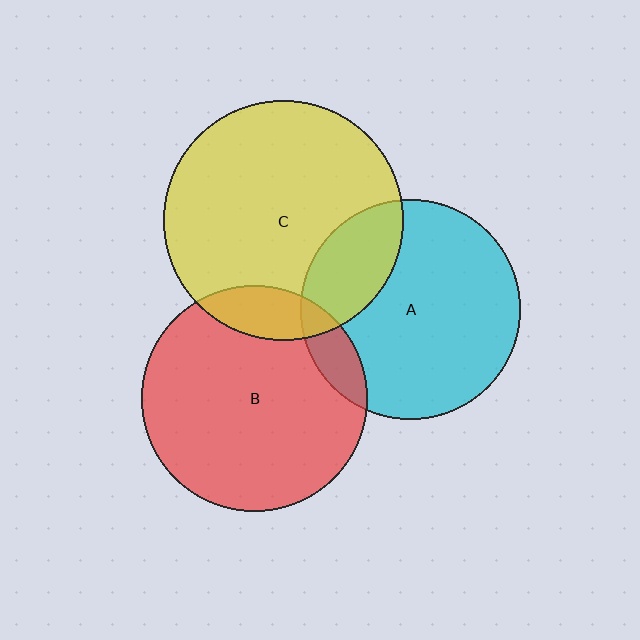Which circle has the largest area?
Circle C (yellow).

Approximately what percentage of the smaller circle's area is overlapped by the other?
Approximately 10%.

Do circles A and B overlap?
Yes.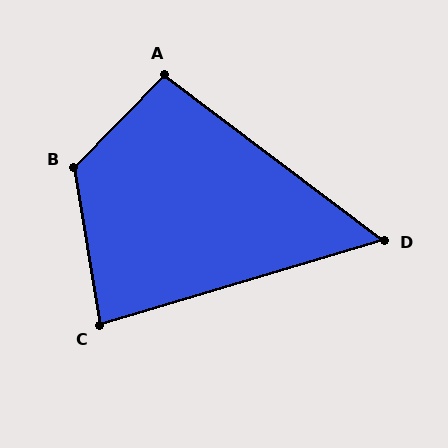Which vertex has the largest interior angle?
B, at approximately 126 degrees.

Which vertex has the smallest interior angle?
D, at approximately 54 degrees.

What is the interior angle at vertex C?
Approximately 83 degrees (acute).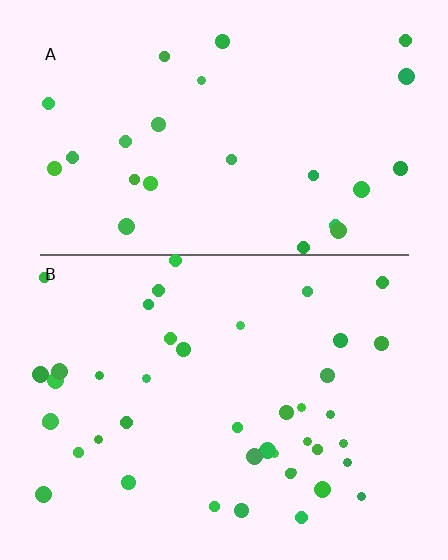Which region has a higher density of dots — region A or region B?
B (the bottom).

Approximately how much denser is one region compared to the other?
Approximately 1.7× — region B over region A.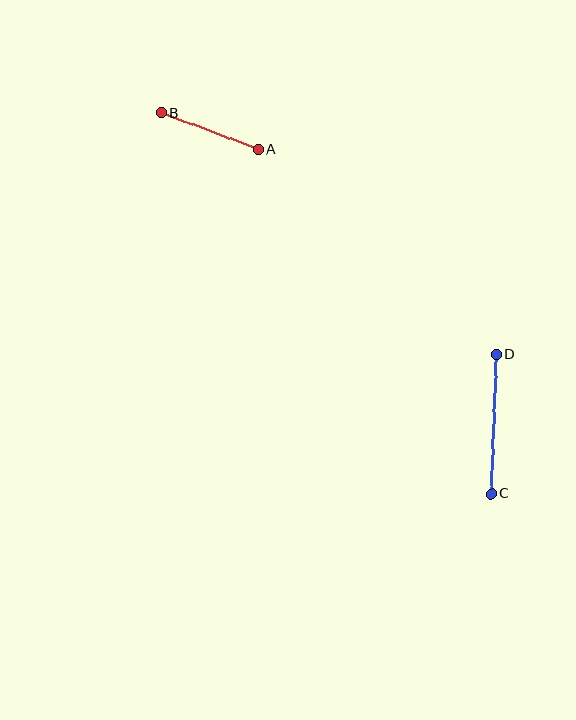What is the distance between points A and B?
The distance is approximately 103 pixels.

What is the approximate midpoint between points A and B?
The midpoint is at approximately (210, 131) pixels.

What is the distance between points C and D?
The distance is approximately 139 pixels.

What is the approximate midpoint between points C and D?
The midpoint is at approximately (493, 424) pixels.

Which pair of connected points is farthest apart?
Points C and D are farthest apart.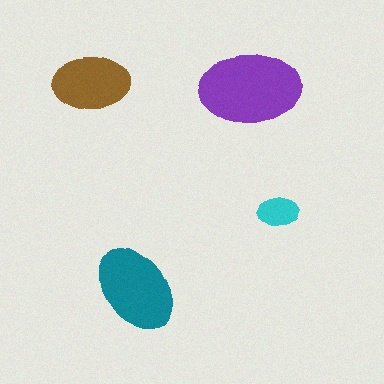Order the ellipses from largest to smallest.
the purple one, the teal one, the brown one, the cyan one.